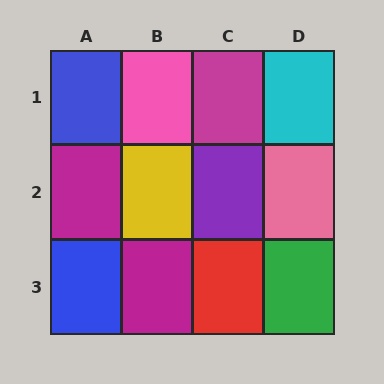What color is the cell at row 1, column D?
Cyan.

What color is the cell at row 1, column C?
Magenta.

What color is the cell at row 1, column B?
Pink.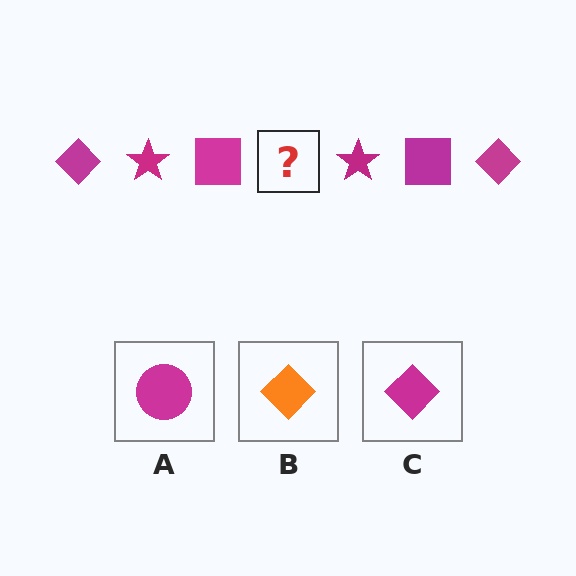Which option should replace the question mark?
Option C.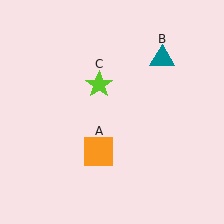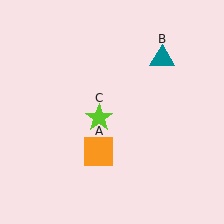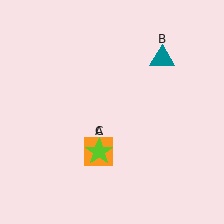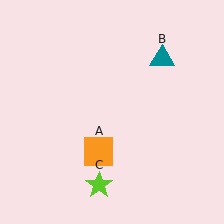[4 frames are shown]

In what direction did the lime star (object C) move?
The lime star (object C) moved down.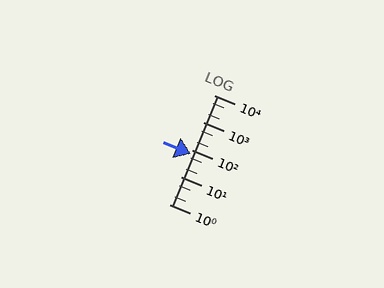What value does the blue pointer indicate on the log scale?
The pointer indicates approximately 71.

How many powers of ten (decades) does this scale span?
The scale spans 4 decades, from 1 to 10000.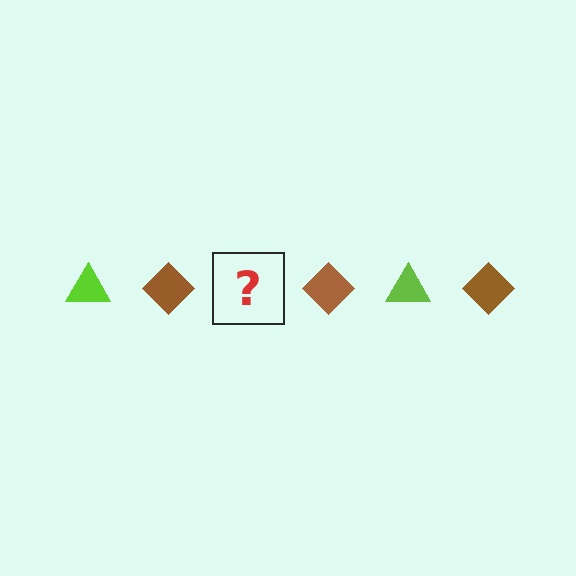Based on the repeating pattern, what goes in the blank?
The blank should be a lime triangle.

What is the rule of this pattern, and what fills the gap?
The rule is that the pattern alternates between lime triangle and brown diamond. The gap should be filled with a lime triangle.